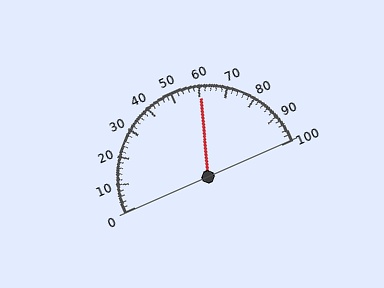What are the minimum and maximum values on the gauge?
The gauge ranges from 0 to 100.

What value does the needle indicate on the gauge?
The needle indicates approximately 60.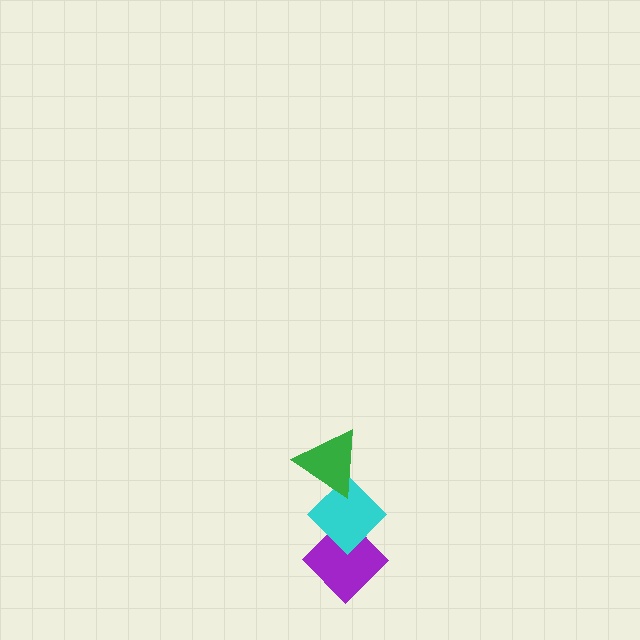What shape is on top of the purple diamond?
The cyan diamond is on top of the purple diamond.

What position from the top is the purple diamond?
The purple diamond is 3rd from the top.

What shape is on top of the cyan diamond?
The green triangle is on top of the cyan diamond.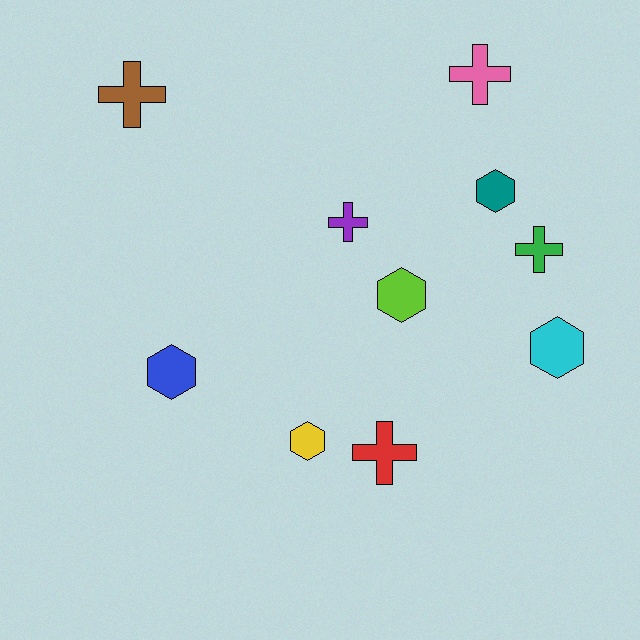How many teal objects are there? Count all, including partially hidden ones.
There is 1 teal object.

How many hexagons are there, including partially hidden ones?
There are 5 hexagons.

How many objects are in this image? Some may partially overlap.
There are 10 objects.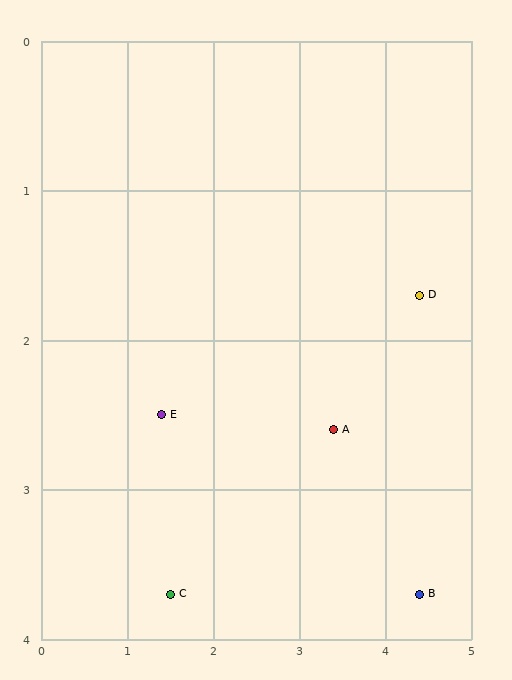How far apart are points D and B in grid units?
Points D and B are about 2.0 grid units apart.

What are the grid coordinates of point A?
Point A is at approximately (3.4, 2.6).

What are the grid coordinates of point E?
Point E is at approximately (1.4, 2.5).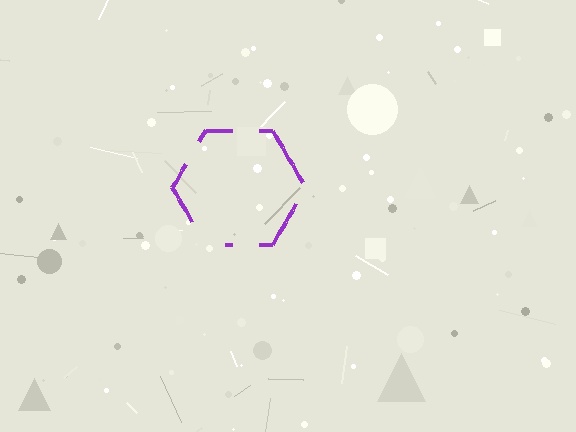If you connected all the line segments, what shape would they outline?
They would outline a hexagon.